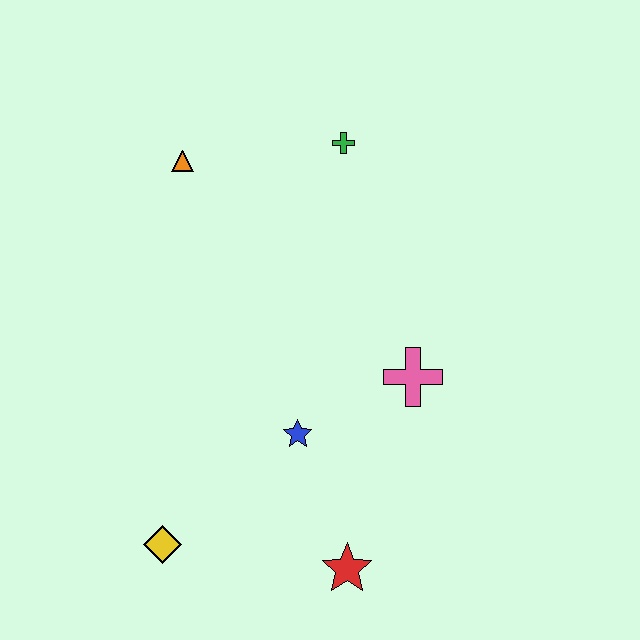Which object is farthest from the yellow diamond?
The green cross is farthest from the yellow diamond.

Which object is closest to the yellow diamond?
The blue star is closest to the yellow diamond.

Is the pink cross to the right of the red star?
Yes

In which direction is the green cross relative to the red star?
The green cross is above the red star.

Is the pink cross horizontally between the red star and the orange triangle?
No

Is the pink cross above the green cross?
No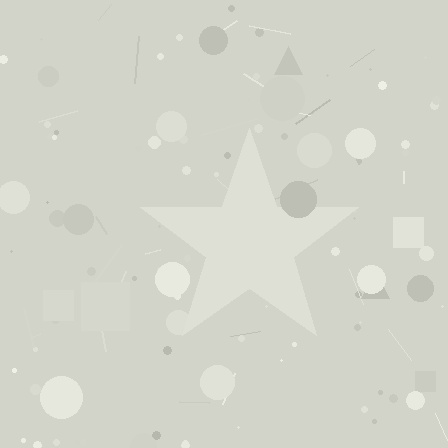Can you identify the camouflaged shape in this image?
The camouflaged shape is a star.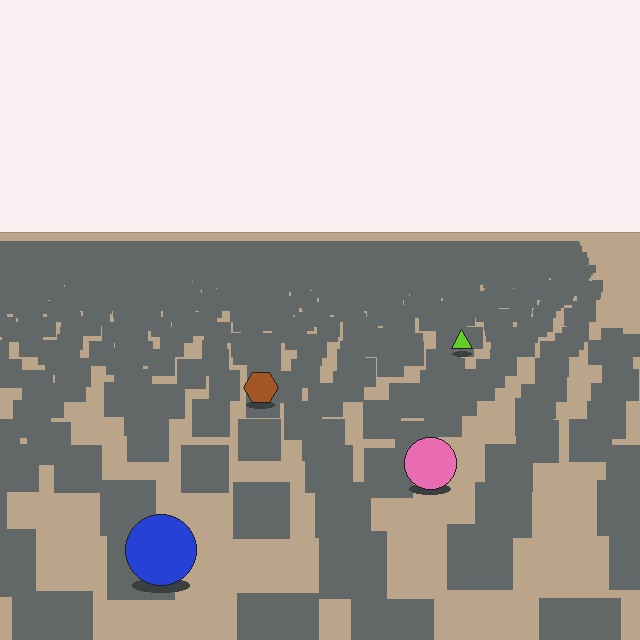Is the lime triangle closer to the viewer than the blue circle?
No. The blue circle is closer — you can tell from the texture gradient: the ground texture is coarser near it.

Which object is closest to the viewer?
The blue circle is closest. The texture marks near it are larger and more spread out.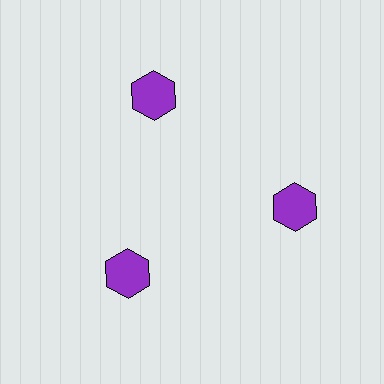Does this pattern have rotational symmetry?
Yes, this pattern has 3-fold rotational symmetry. It looks the same after rotating 120 degrees around the center.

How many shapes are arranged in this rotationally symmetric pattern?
There are 3 shapes, arranged in 3 groups of 1.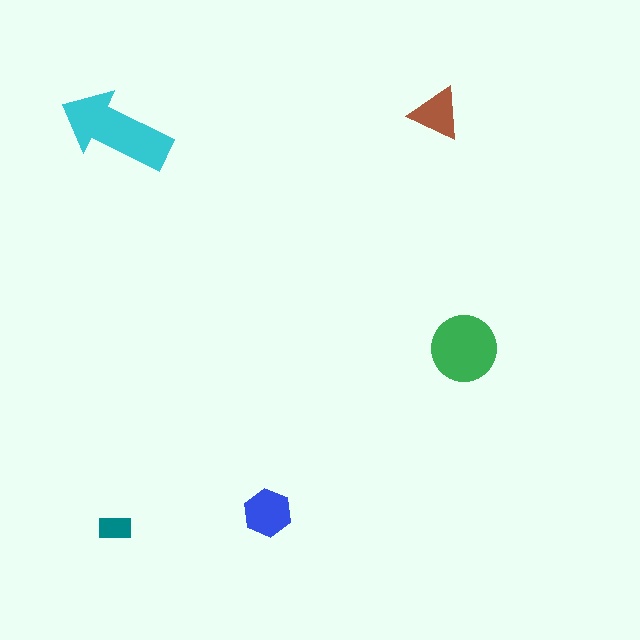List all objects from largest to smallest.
The cyan arrow, the green circle, the blue hexagon, the brown triangle, the teal rectangle.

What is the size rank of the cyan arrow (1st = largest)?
1st.